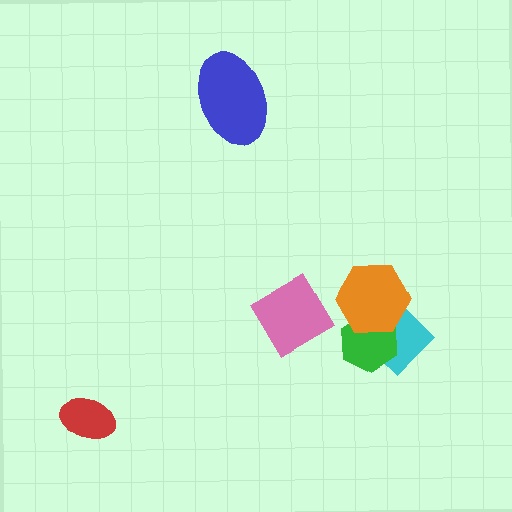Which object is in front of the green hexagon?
The orange hexagon is in front of the green hexagon.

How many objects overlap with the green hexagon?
2 objects overlap with the green hexagon.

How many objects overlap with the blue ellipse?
0 objects overlap with the blue ellipse.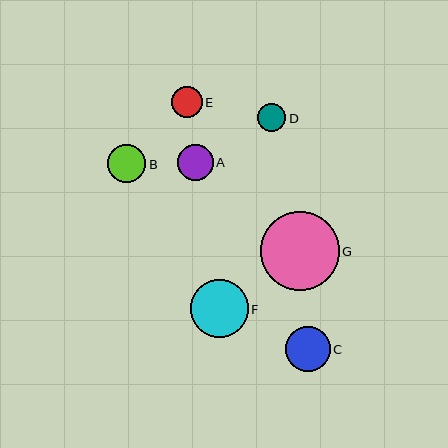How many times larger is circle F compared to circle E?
Circle F is approximately 1.9 times the size of circle E.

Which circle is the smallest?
Circle D is the smallest with a size of approximately 28 pixels.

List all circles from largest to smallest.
From largest to smallest: G, F, C, B, A, E, D.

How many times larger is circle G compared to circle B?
Circle G is approximately 2.0 times the size of circle B.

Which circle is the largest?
Circle G is the largest with a size of approximately 79 pixels.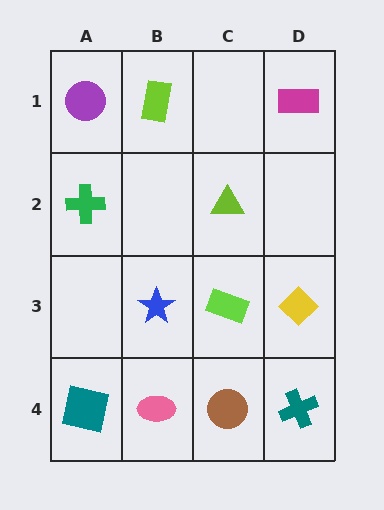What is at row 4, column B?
A pink ellipse.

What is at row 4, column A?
A teal square.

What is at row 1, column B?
A lime rectangle.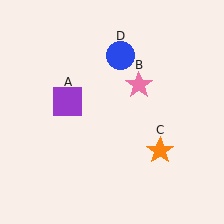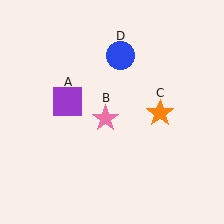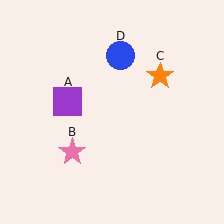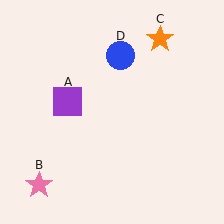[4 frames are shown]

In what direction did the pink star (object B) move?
The pink star (object B) moved down and to the left.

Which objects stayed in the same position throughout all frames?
Purple square (object A) and blue circle (object D) remained stationary.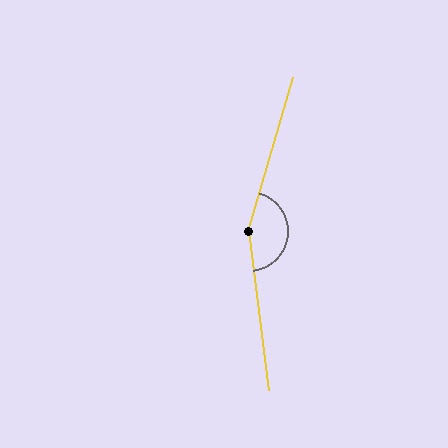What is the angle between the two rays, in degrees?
Approximately 156 degrees.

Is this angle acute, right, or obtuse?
It is obtuse.